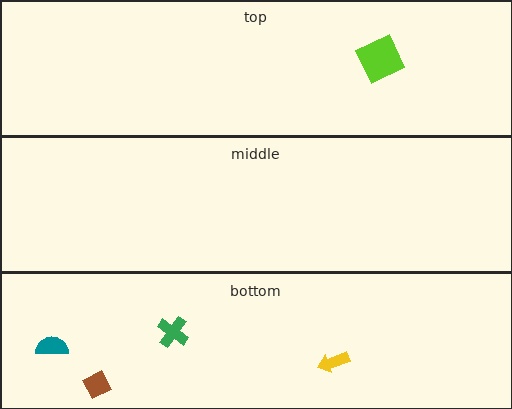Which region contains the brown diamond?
The bottom region.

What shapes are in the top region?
The lime square.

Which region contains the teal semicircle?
The bottom region.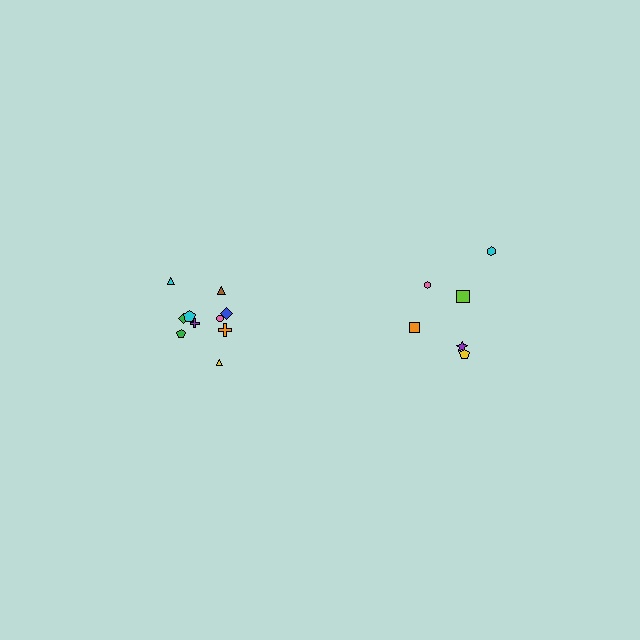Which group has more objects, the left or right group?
The left group.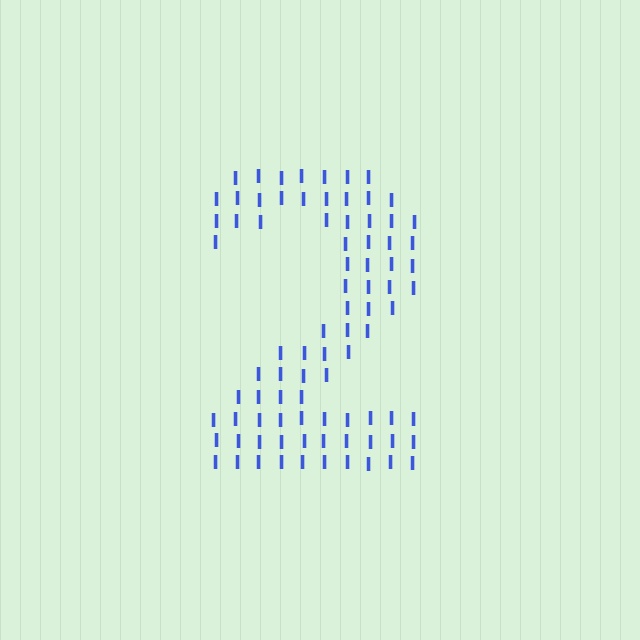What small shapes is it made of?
It is made of small letter I's.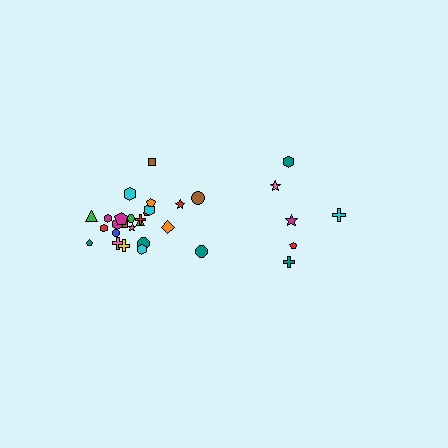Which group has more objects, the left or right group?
The left group.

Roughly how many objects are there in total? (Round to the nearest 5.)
Roughly 30 objects in total.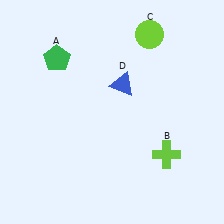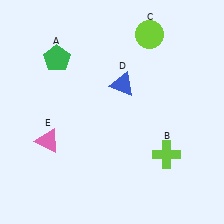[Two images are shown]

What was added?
A pink triangle (E) was added in Image 2.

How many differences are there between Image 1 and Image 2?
There is 1 difference between the two images.